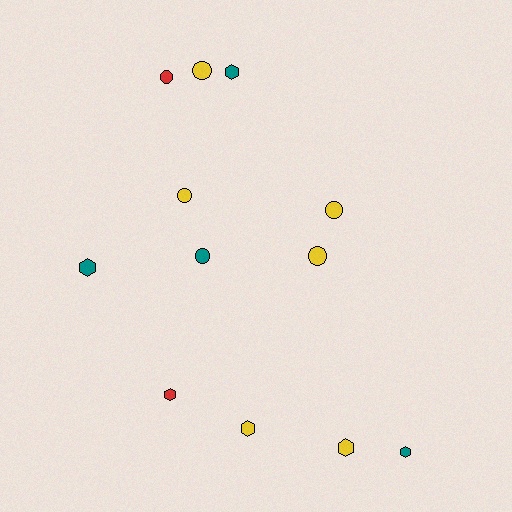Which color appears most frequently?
Yellow, with 6 objects.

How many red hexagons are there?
There is 1 red hexagon.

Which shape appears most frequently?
Hexagon, with 6 objects.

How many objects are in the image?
There are 12 objects.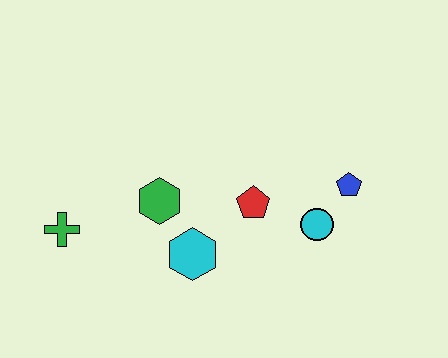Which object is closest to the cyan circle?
The blue pentagon is closest to the cyan circle.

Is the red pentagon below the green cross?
No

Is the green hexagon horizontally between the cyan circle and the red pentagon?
No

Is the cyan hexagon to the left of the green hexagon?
No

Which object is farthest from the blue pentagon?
The green cross is farthest from the blue pentagon.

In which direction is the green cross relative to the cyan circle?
The green cross is to the left of the cyan circle.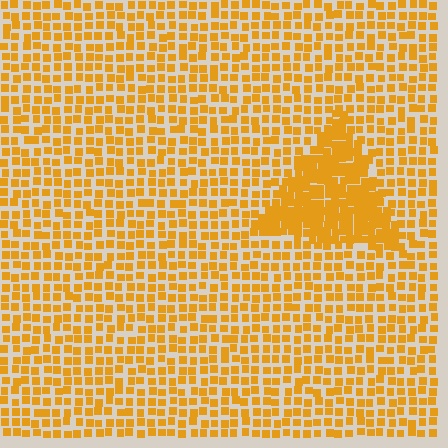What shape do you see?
I see a triangle.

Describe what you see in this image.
The image contains small orange elements arranged at two different densities. A triangle-shaped region is visible where the elements are more densely packed than the surrounding area.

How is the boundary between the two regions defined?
The boundary is defined by a change in element density (approximately 2.0x ratio). All elements are the same color, size, and shape.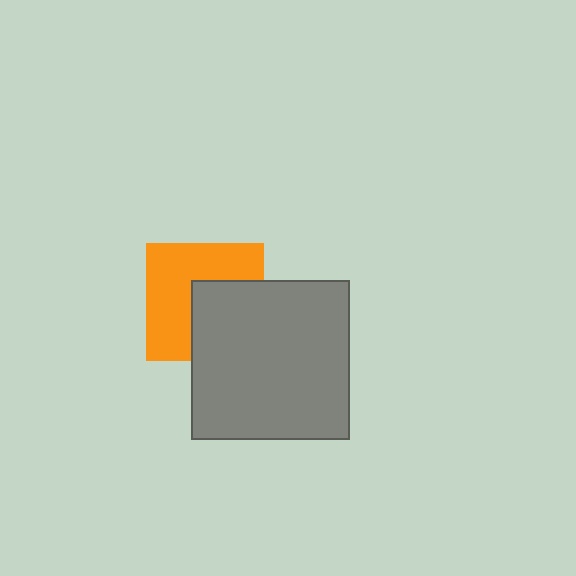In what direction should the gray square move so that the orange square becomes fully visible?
The gray square should move toward the lower-right. That is the shortest direction to clear the overlap and leave the orange square fully visible.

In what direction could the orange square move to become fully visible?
The orange square could move toward the upper-left. That would shift it out from behind the gray square entirely.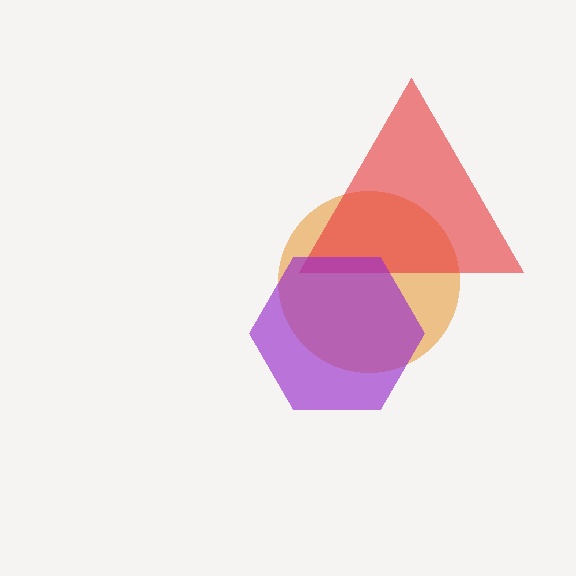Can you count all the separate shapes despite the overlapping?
Yes, there are 3 separate shapes.